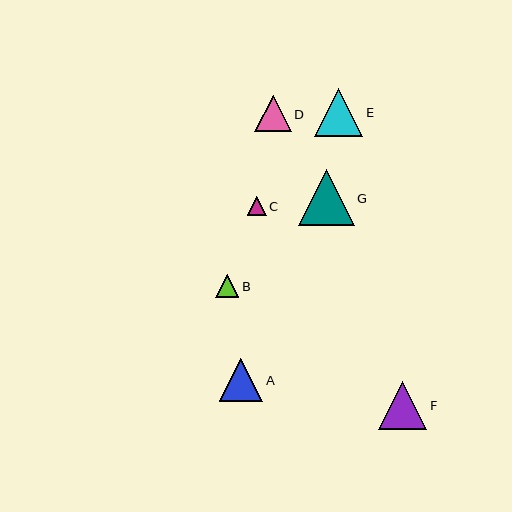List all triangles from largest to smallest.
From largest to smallest: G, E, F, A, D, B, C.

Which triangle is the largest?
Triangle G is the largest with a size of approximately 56 pixels.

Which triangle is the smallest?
Triangle C is the smallest with a size of approximately 19 pixels.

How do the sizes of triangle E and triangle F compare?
Triangle E and triangle F are approximately the same size.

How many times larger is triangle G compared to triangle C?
Triangle G is approximately 2.9 times the size of triangle C.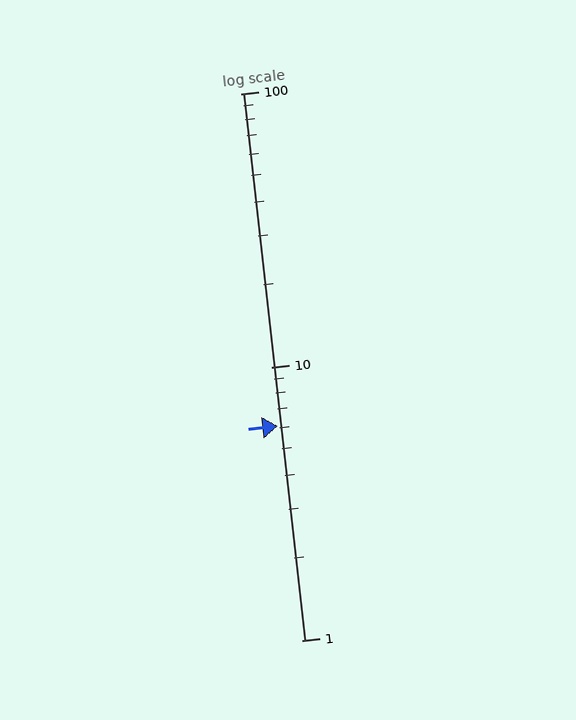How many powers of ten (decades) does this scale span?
The scale spans 2 decades, from 1 to 100.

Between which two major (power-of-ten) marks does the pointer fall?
The pointer is between 1 and 10.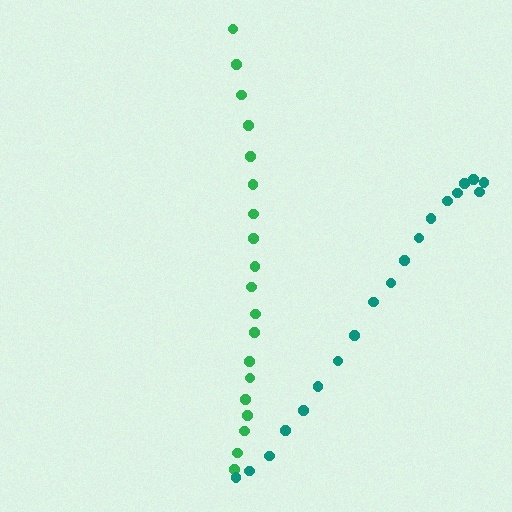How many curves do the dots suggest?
There are 2 distinct paths.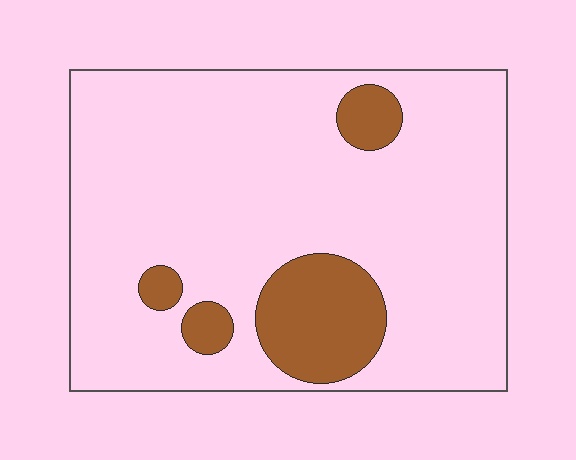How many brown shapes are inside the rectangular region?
4.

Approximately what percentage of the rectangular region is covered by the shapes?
Approximately 15%.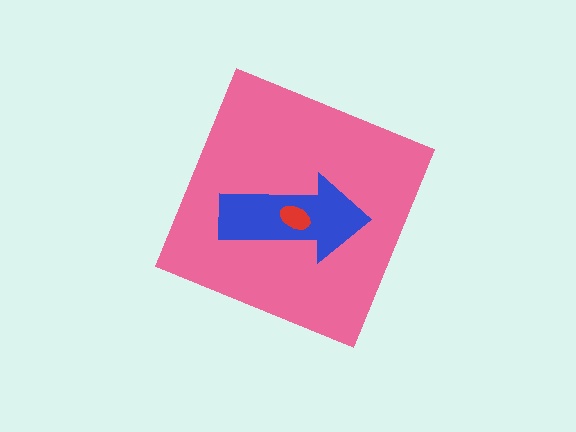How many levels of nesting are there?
3.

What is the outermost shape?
The pink diamond.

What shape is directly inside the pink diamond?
The blue arrow.